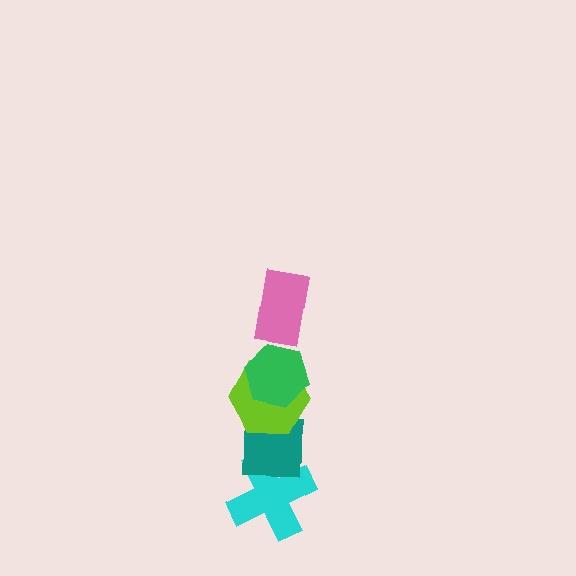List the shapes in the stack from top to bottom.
From top to bottom: the pink rectangle, the green hexagon, the lime hexagon, the teal square, the cyan cross.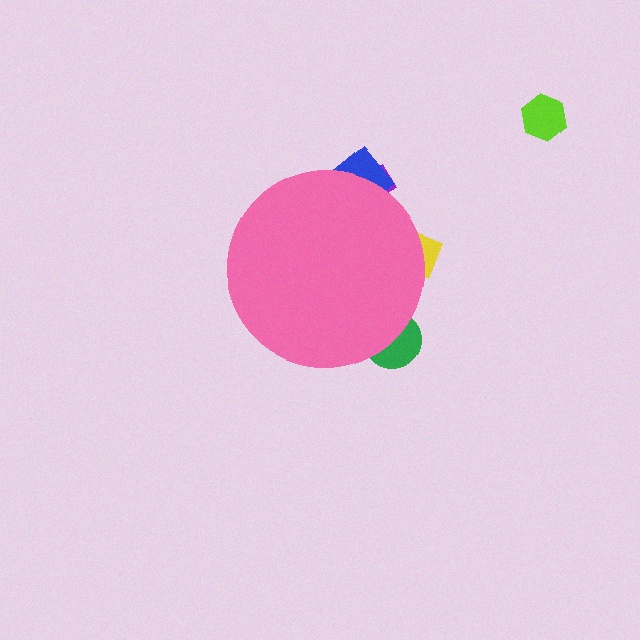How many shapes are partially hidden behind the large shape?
4 shapes are partially hidden.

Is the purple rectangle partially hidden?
Yes, the purple rectangle is partially hidden behind the pink circle.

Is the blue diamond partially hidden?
Yes, the blue diamond is partially hidden behind the pink circle.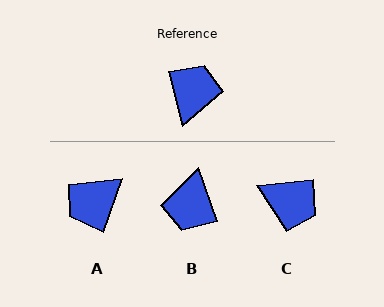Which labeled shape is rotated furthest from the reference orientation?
B, about 175 degrees away.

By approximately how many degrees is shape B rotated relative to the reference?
Approximately 175 degrees clockwise.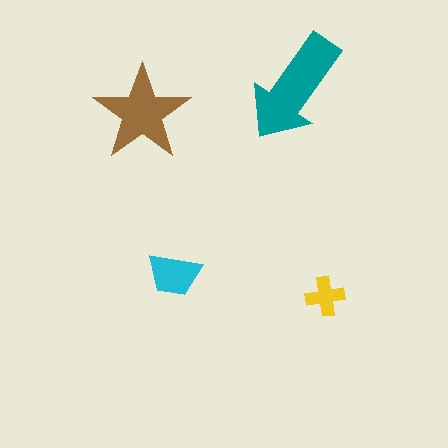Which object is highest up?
The teal arrow is topmost.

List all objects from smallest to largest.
The yellow cross, the cyan trapezoid, the brown star, the teal arrow.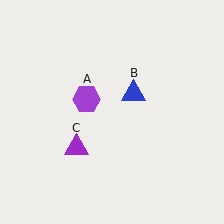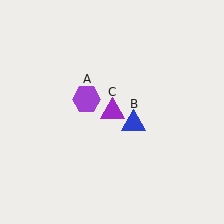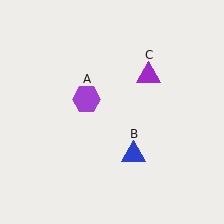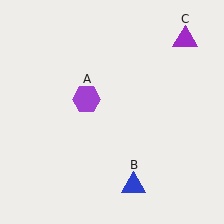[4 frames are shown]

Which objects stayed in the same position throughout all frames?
Purple hexagon (object A) remained stationary.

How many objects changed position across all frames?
2 objects changed position: blue triangle (object B), purple triangle (object C).